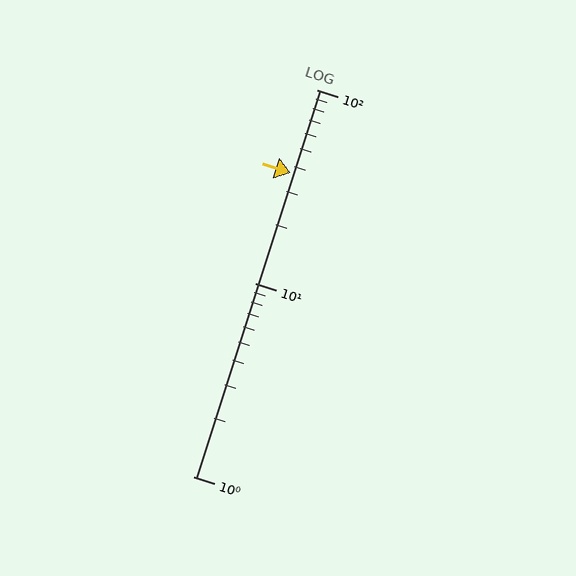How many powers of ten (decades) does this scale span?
The scale spans 2 decades, from 1 to 100.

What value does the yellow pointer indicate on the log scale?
The pointer indicates approximately 37.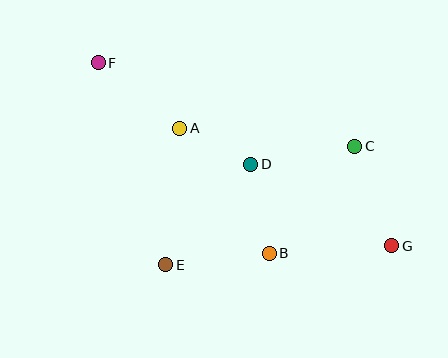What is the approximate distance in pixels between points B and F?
The distance between B and F is approximately 256 pixels.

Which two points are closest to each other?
Points A and D are closest to each other.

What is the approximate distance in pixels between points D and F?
The distance between D and F is approximately 183 pixels.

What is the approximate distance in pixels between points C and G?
The distance between C and G is approximately 106 pixels.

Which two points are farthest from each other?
Points F and G are farthest from each other.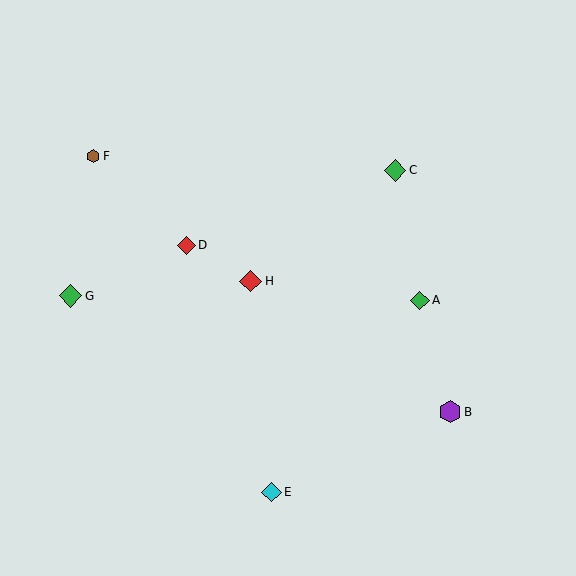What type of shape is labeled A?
Shape A is a green diamond.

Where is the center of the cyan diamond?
The center of the cyan diamond is at (271, 492).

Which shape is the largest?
The green diamond (labeled G) is the largest.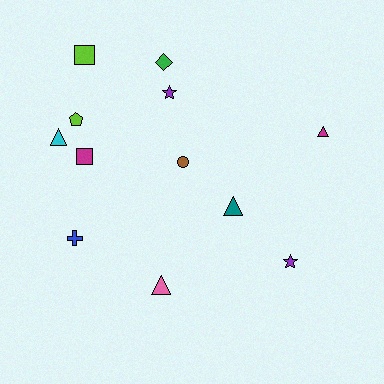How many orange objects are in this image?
There are no orange objects.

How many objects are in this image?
There are 12 objects.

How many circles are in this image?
There is 1 circle.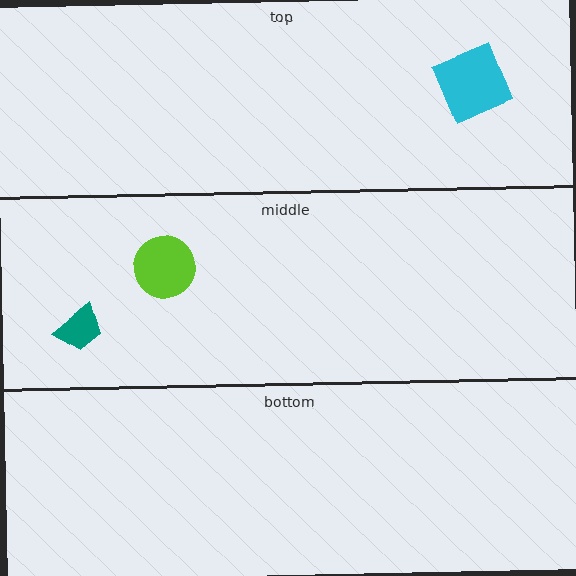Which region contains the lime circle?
The middle region.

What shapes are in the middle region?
The teal trapezoid, the lime circle.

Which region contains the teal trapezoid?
The middle region.